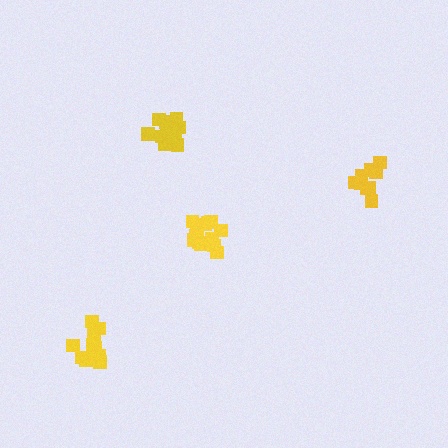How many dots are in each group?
Group 1: 14 dots, Group 2: 10 dots, Group 3: 13 dots, Group 4: 14 dots (51 total).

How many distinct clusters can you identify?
There are 4 distinct clusters.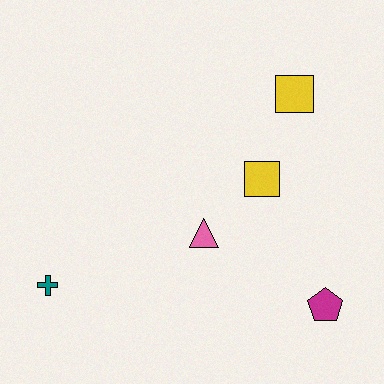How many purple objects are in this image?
There are no purple objects.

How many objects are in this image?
There are 5 objects.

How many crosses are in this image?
There is 1 cross.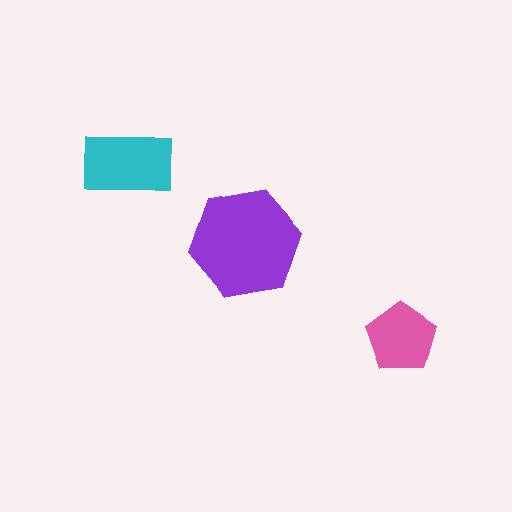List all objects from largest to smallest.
The purple hexagon, the cyan rectangle, the pink pentagon.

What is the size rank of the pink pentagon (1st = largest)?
3rd.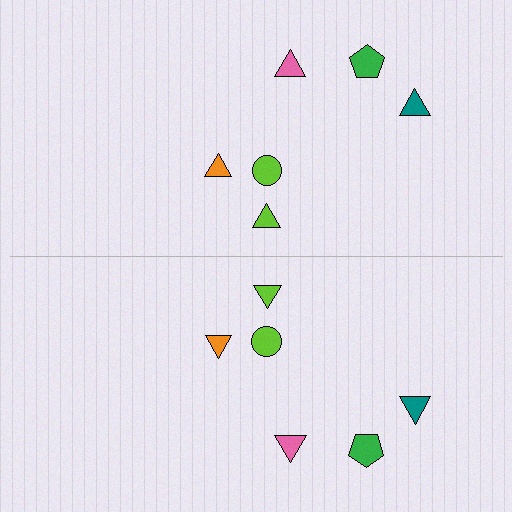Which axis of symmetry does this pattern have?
The pattern has a horizontal axis of symmetry running through the center of the image.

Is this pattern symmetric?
Yes, this pattern has bilateral (reflection) symmetry.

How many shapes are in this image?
There are 12 shapes in this image.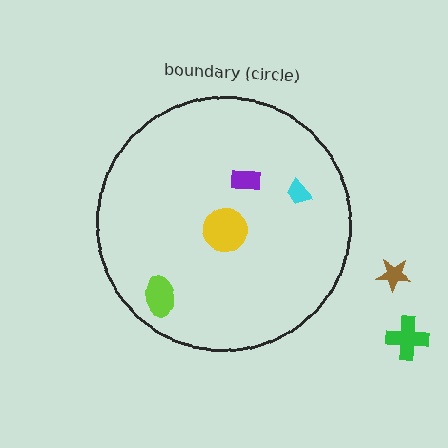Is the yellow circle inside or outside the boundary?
Inside.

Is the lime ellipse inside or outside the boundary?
Inside.